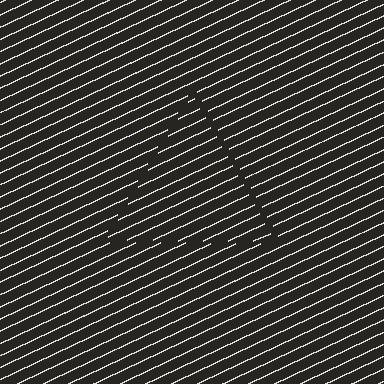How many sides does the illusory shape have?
3 sides — the line-ends trace a triangle.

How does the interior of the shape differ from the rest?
The interior of the shape contains the same grating, shifted by half a period — the contour is defined by the phase discontinuity where line-ends from the inner and outer gratings abut.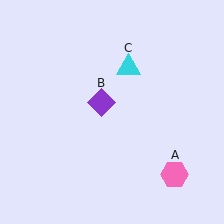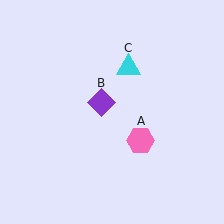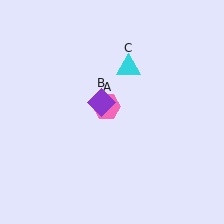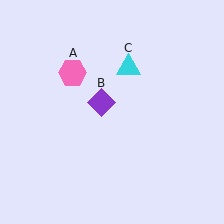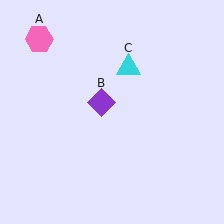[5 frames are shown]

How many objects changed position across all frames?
1 object changed position: pink hexagon (object A).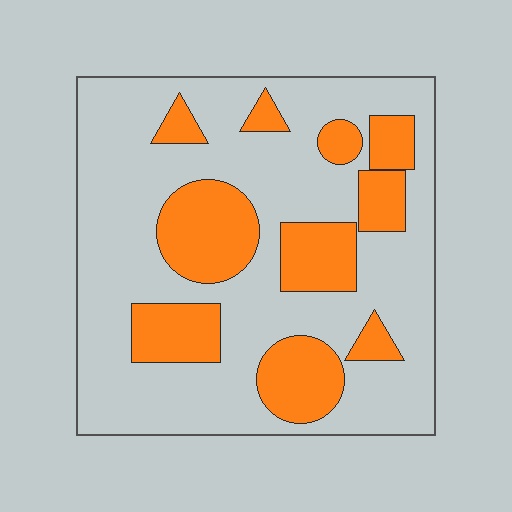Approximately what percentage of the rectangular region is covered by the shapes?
Approximately 30%.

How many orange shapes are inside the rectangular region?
10.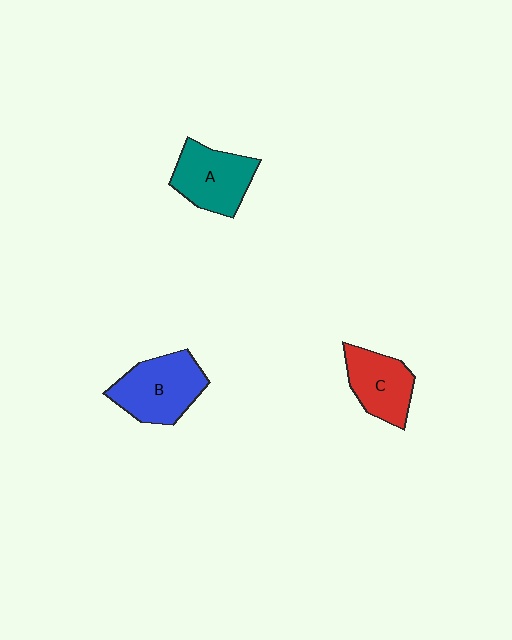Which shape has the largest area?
Shape B (blue).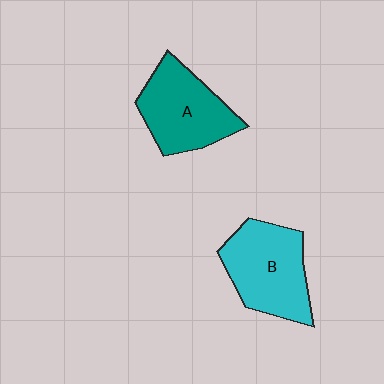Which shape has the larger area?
Shape B (cyan).